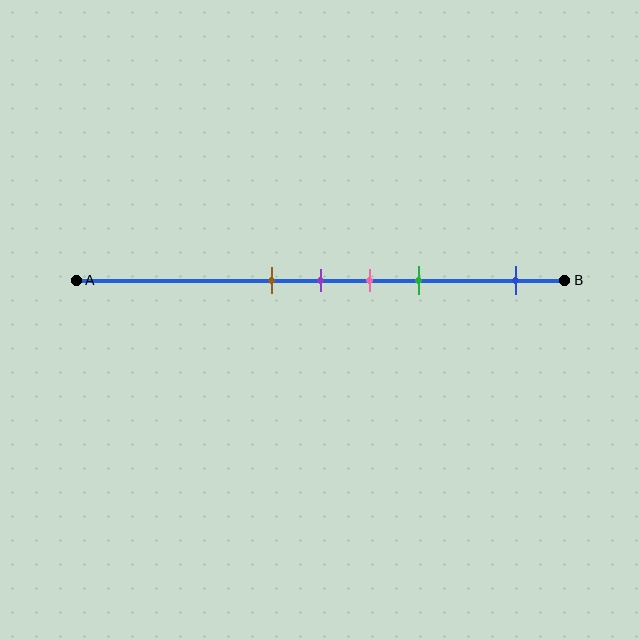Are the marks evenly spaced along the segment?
No, the marks are not evenly spaced.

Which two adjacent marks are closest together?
The brown and purple marks are the closest adjacent pair.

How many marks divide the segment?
There are 5 marks dividing the segment.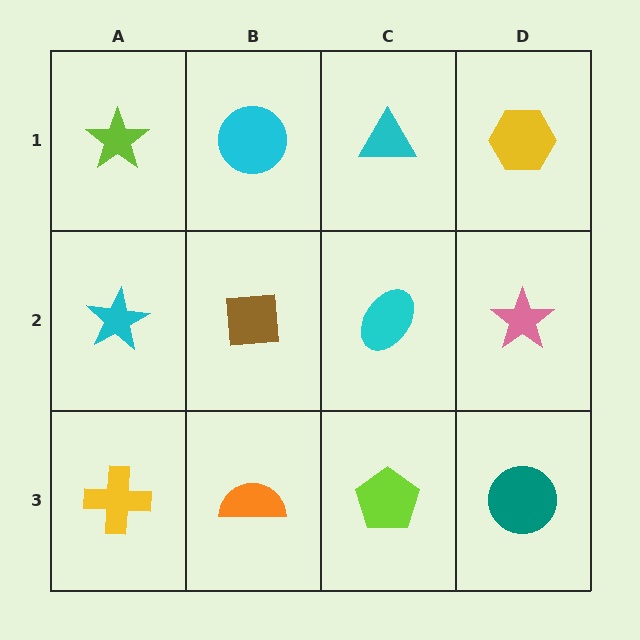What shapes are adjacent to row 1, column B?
A brown square (row 2, column B), a lime star (row 1, column A), a cyan triangle (row 1, column C).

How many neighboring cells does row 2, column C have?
4.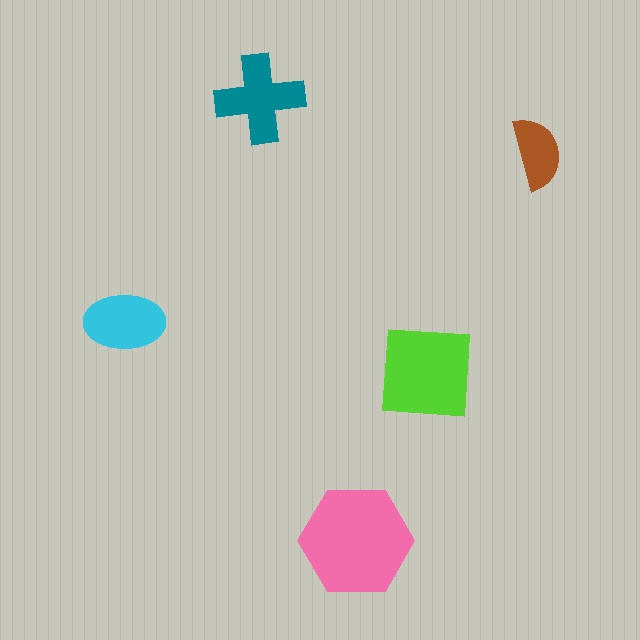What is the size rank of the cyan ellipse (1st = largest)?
4th.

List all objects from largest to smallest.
The pink hexagon, the lime square, the teal cross, the cyan ellipse, the brown semicircle.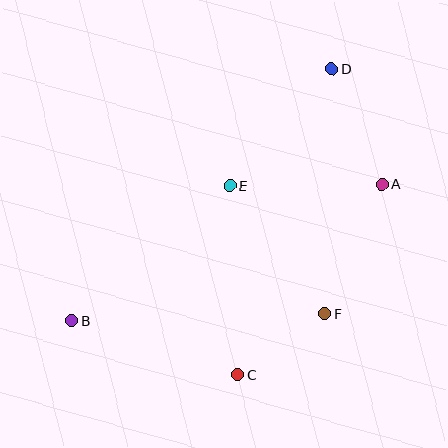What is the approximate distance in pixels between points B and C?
The distance between B and C is approximately 175 pixels.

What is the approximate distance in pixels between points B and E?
The distance between B and E is approximately 208 pixels.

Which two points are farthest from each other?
Points B and D are farthest from each other.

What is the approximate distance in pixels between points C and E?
The distance between C and E is approximately 189 pixels.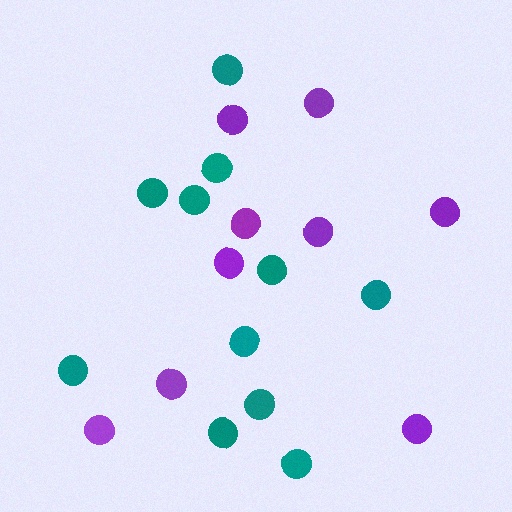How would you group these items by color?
There are 2 groups: one group of purple circles (9) and one group of teal circles (11).